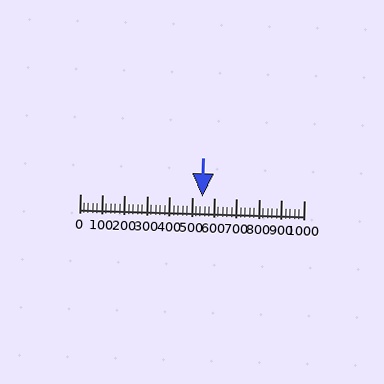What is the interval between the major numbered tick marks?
The major tick marks are spaced 100 units apart.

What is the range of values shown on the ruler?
The ruler shows values from 0 to 1000.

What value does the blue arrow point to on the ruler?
The blue arrow points to approximately 545.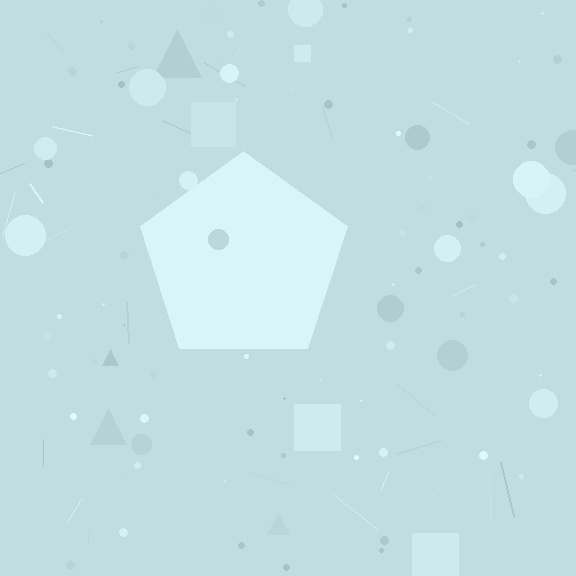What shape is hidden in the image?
A pentagon is hidden in the image.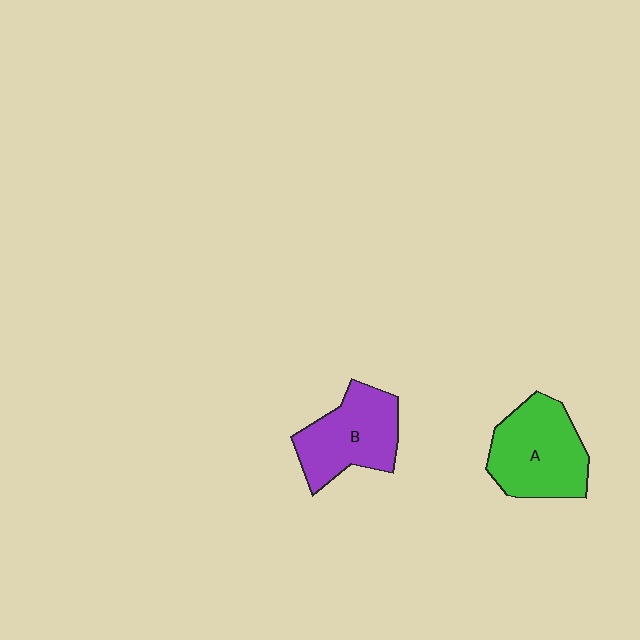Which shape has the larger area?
Shape A (green).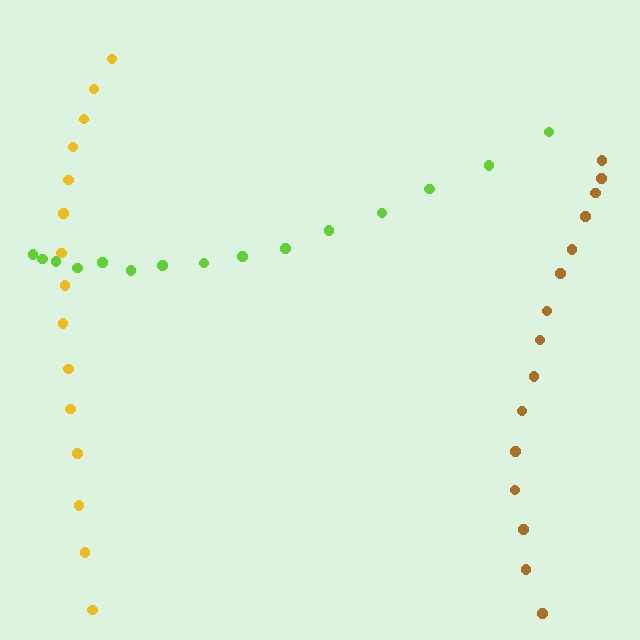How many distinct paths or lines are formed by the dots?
There are 3 distinct paths.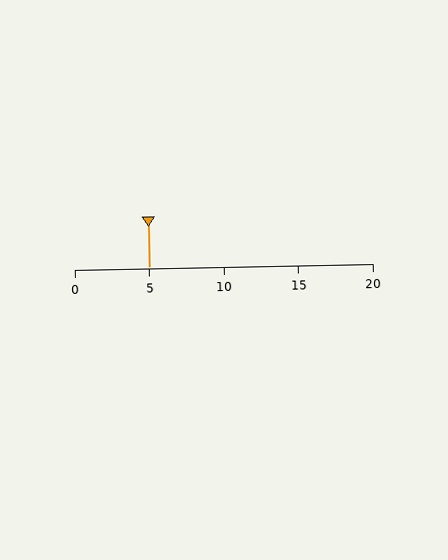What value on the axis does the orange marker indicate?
The marker indicates approximately 5.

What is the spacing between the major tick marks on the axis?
The major ticks are spaced 5 apart.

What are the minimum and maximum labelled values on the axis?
The axis runs from 0 to 20.